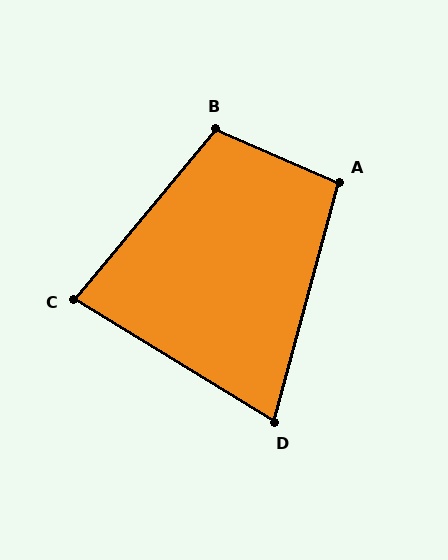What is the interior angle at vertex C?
Approximately 82 degrees (acute).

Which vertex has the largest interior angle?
B, at approximately 106 degrees.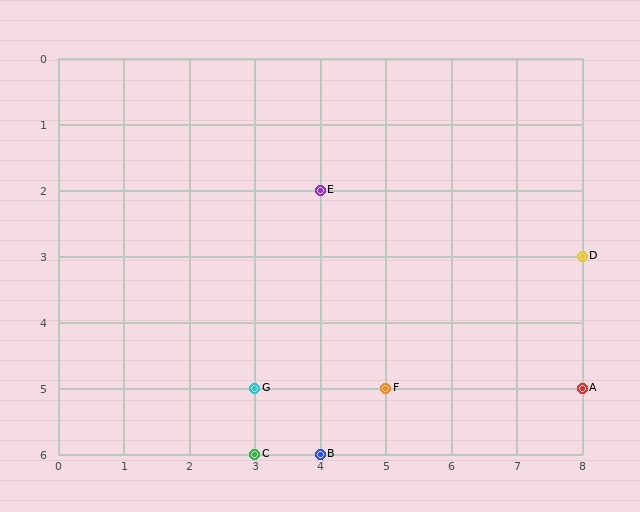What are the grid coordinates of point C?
Point C is at grid coordinates (3, 6).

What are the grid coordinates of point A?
Point A is at grid coordinates (8, 5).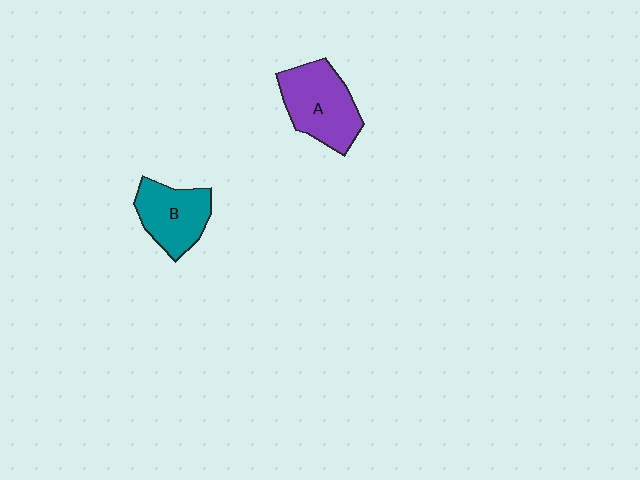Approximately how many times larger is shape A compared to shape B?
Approximately 1.2 times.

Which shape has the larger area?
Shape A (purple).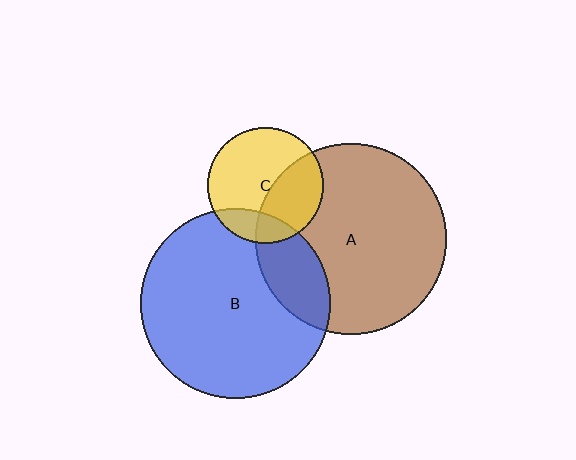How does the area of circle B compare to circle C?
Approximately 2.7 times.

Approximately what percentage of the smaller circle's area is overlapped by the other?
Approximately 40%.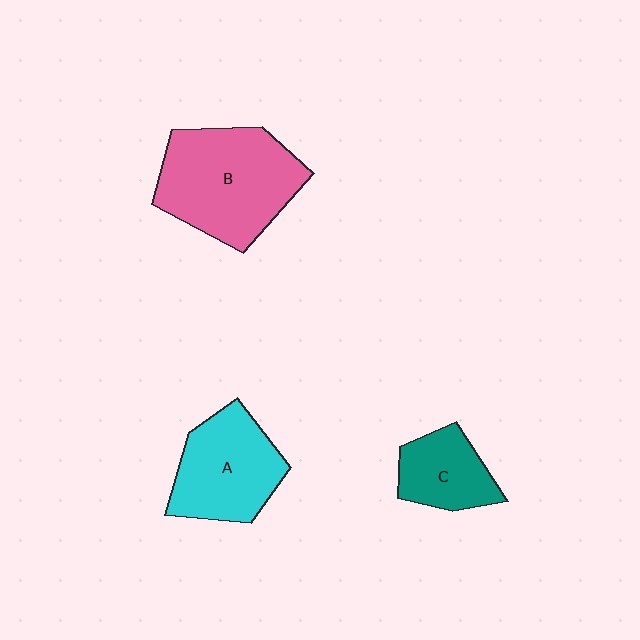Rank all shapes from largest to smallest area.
From largest to smallest: B (pink), A (cyan), C (teal).